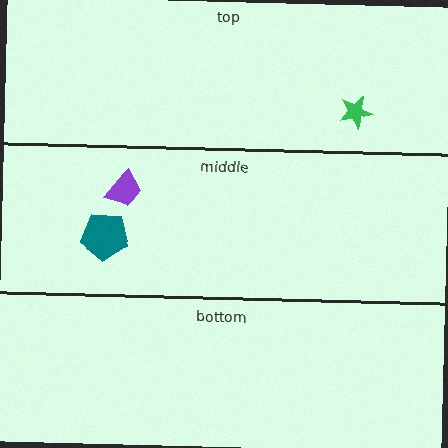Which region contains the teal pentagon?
The middle region.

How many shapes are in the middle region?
2.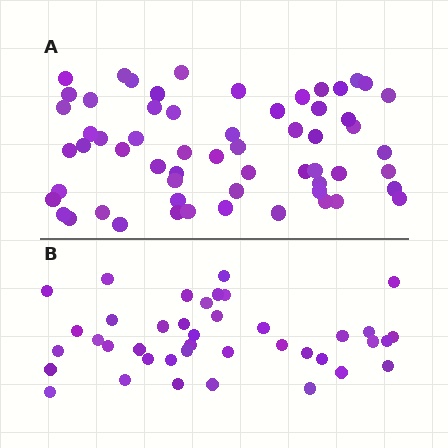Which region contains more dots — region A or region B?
Region A (the top region) has more dots.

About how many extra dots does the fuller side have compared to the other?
Region A has approximately 20 more dots than region B.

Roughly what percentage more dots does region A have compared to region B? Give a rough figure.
About 50% more.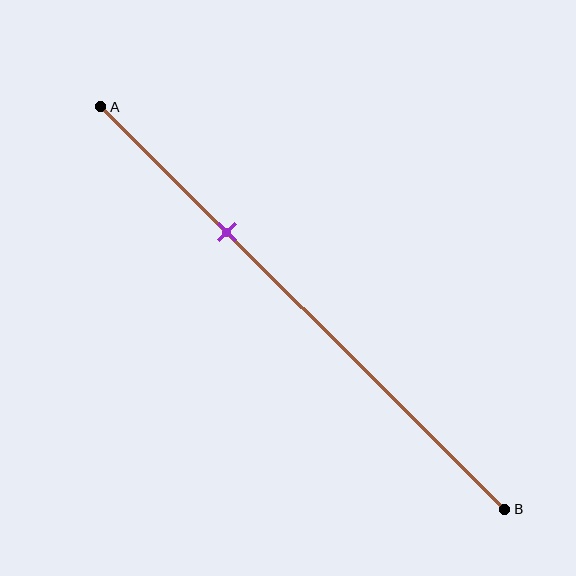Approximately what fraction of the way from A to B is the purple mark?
The purple mark is approximately 30% of the way from A to B.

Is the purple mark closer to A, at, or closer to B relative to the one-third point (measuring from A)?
The purple mark is approximately at the one-third point of segment AB.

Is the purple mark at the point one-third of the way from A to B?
Yes, the mark is approximately at the one-third point.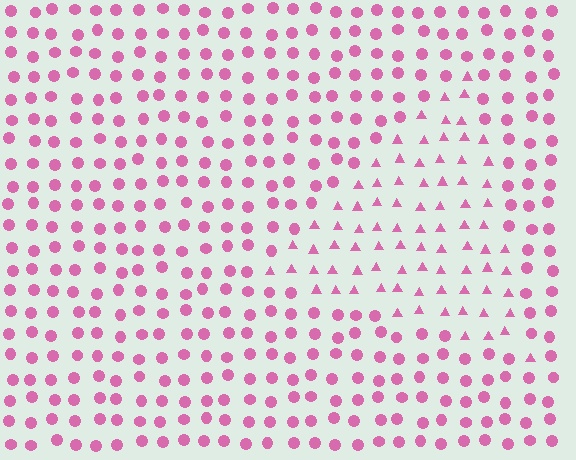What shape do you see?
I see a triangle.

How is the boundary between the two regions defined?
The boundary is defined by a change in element shape: triangles inside vs. circles outside. All elements share the same color and spacing.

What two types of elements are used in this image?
The image uses triangles inside the triangle region and circles outside it.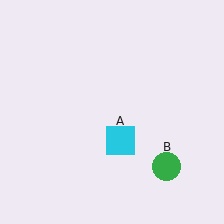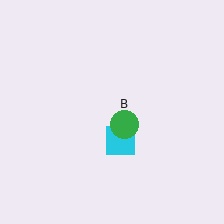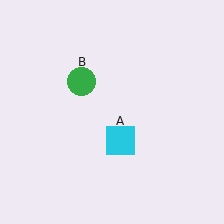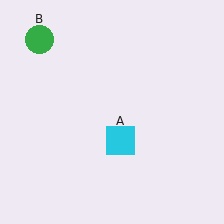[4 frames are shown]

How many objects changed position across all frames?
1 object changed position: green circle (object B).